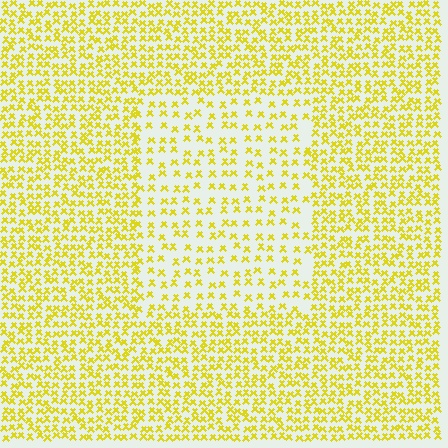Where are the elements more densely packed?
The elements are more densely packed outside the rectangle boundary.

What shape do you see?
I see a rectangle.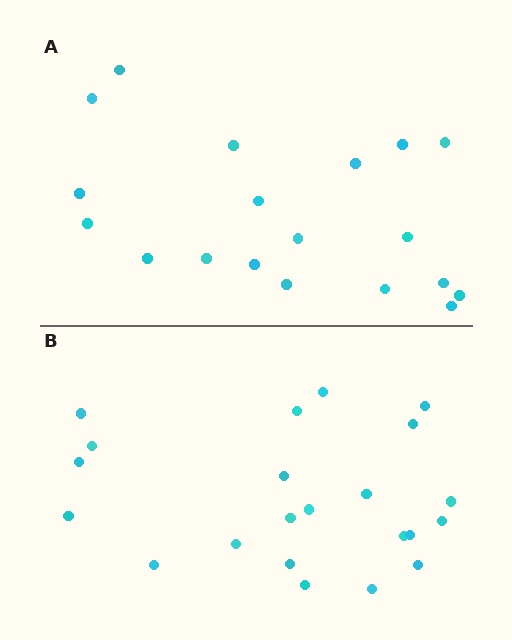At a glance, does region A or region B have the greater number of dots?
Region B (the bottom region) has more dots.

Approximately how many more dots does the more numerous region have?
Region B has just a few more — roughly 2 or 3 more dots than region A.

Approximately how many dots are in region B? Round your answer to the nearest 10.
About 20 dots. (The exact count is 22, which rounds to 20.)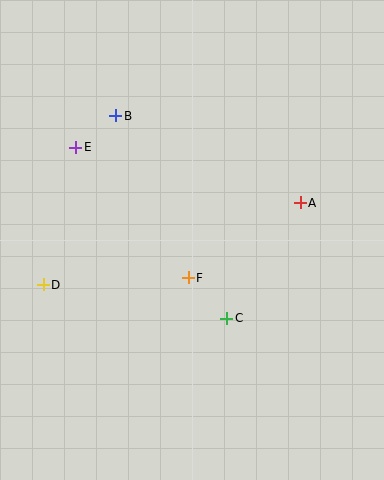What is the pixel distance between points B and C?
The distance between B and C is 231 pixels.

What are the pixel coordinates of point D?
Point D is at (43, 285).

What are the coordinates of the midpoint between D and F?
The midpoint between D and F is at (116, 281).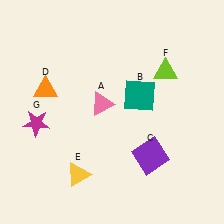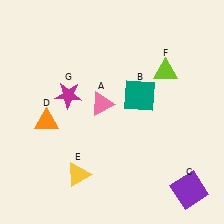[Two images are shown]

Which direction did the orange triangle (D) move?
The orange triangle (D) moved down.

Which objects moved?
The objects that moved are: the purple square (C), the orange triangle (D), the magenta star (G).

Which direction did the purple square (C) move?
The purple square (C) moved right.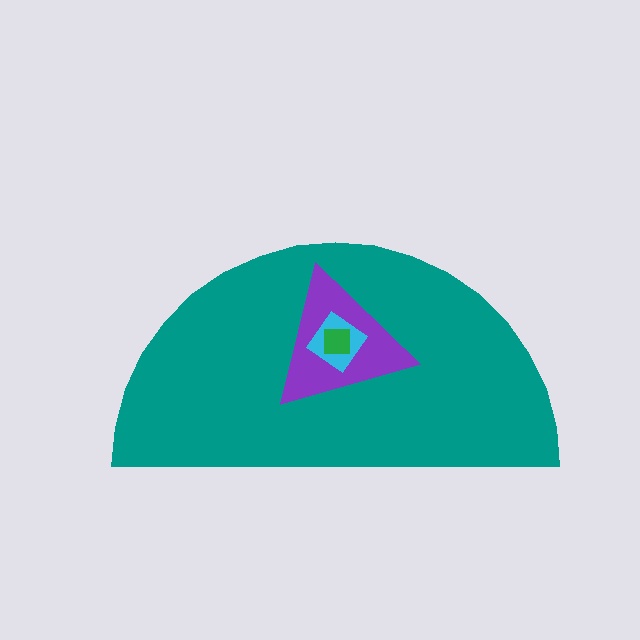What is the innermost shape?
The green square.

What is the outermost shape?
The teal semicircle.